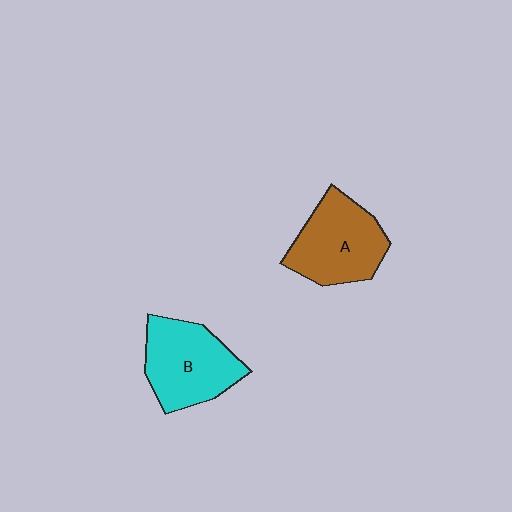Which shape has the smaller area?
Shape A (brown).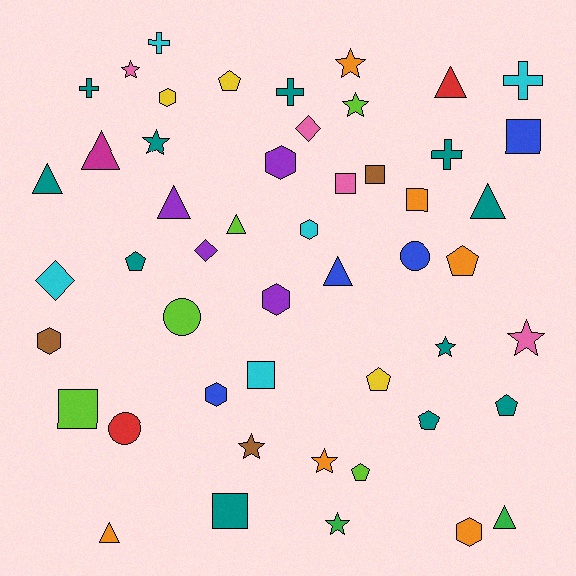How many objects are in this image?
There are 50 objects.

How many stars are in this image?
There are 9 stars.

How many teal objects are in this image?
There are 11 teal objects.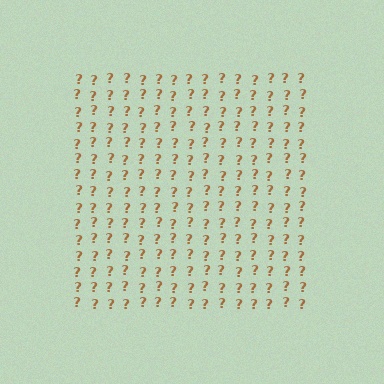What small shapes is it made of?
It is made of small question marks.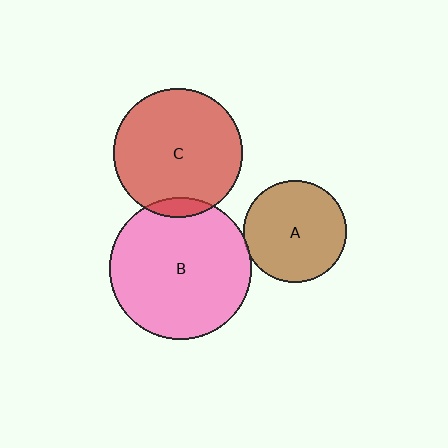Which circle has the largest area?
Circle B (pink).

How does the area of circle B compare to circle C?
Approximately 1.2 times.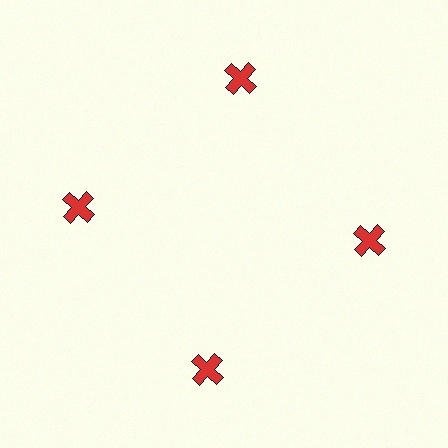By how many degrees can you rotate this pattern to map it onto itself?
The pattern maps onto itself every 90 degrees of rotation.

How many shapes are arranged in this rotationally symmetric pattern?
There are 4 shapes, arranged in 4 groups of 1.